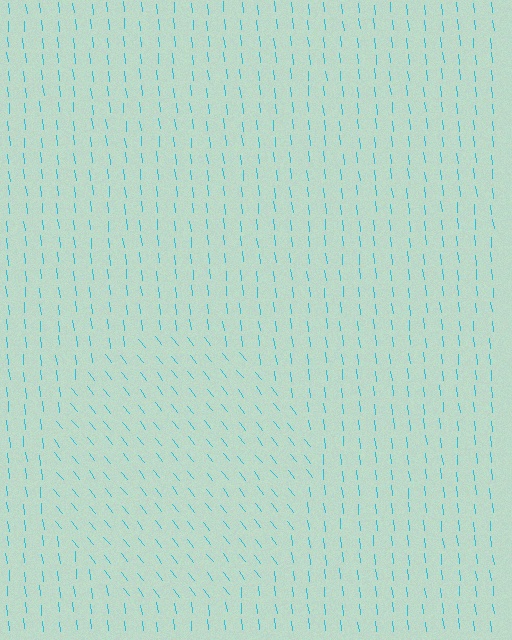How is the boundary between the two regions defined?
The boundary is defined purely by a change in line orientation (approximately 32 degrees difference). All lines are the same color and thickness.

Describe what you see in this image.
The image is filled with small cyan line segments. A circle region in the image has lines oriented differently from the surrounding lines, creating a visible texture boundary.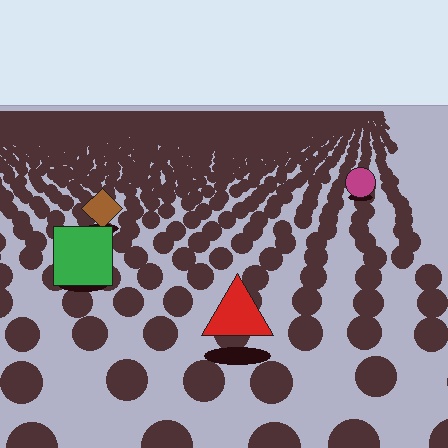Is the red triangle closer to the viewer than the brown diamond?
Yes. The red triangle is closer — you can tell from the texture gradient: the ground texture is coarser near it.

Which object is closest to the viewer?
The red triangle is closest. The texture marks near it are larger and more spread out.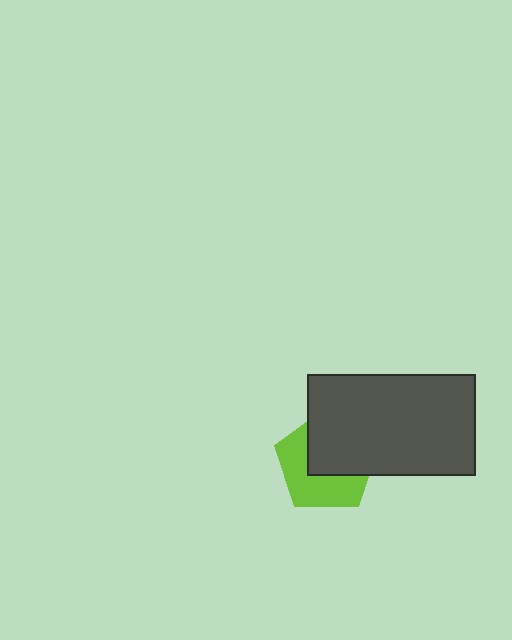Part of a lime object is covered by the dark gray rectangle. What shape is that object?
It is a pentagon.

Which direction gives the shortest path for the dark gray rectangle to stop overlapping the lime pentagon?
Moving toward the upper-right gives the shortest separation.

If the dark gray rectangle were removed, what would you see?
You would see the complete lime pentagon.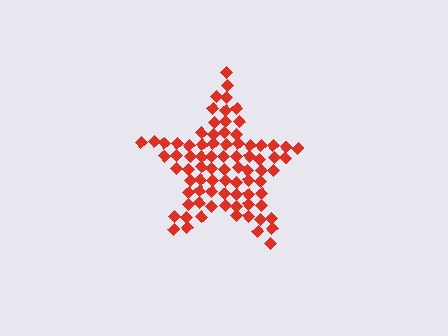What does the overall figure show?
The overall figure shows a star.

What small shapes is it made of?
It is made of small diamonds.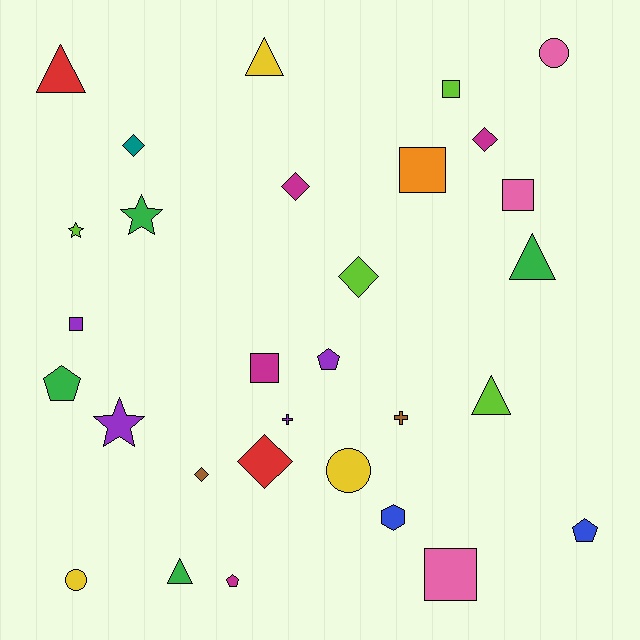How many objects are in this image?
There are 30 objects.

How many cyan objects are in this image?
There are no cyan objects.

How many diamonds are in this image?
There are 6 diamonds.